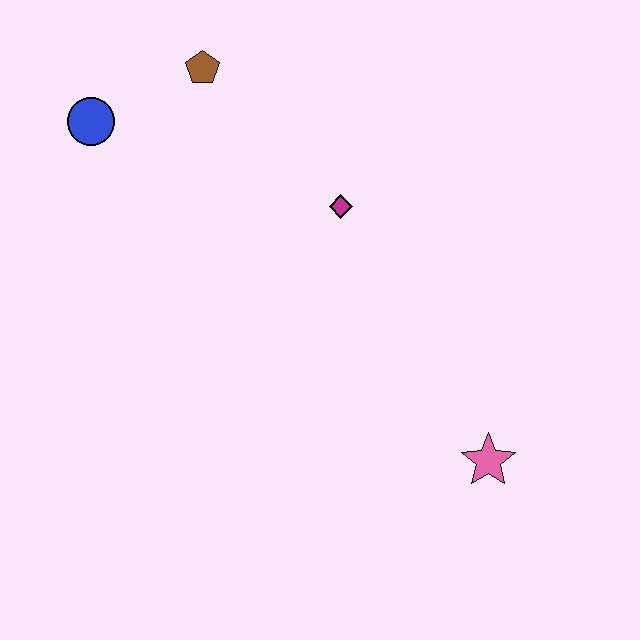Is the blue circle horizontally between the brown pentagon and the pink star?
No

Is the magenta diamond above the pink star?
Yes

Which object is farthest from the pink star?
The blue circle is farthest from the pink star.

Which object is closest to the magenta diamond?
The brown pentagon is closest to the magenta diamond.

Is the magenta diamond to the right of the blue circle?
Yes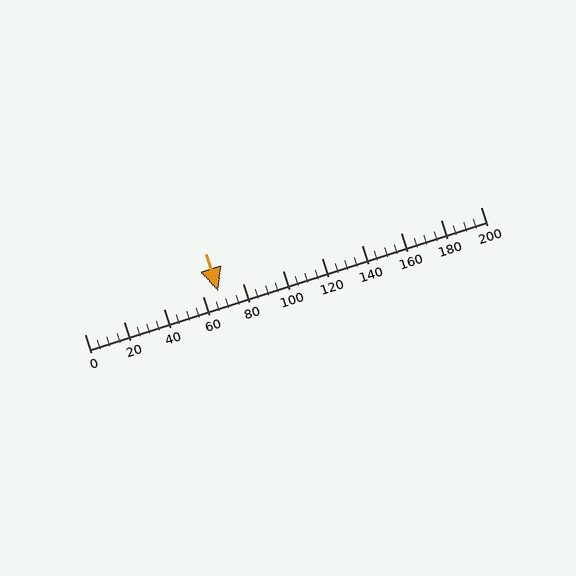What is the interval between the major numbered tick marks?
The major tick marks are spaced 20 units apart.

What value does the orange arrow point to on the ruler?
The orange arrow points to approximately 67.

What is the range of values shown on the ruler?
The ruler shows values from 0 to 200.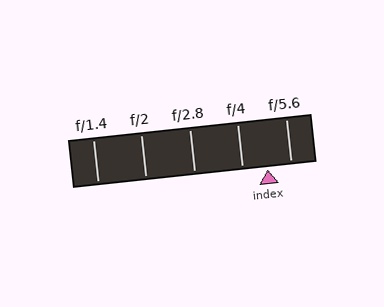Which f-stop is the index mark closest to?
The index mark is closest to f/5.6.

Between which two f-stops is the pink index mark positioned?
The index mark is between f/4 and f/5.6.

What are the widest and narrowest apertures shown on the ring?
The widest aperture shown is f/1.4 and the narrowest is f/5.6.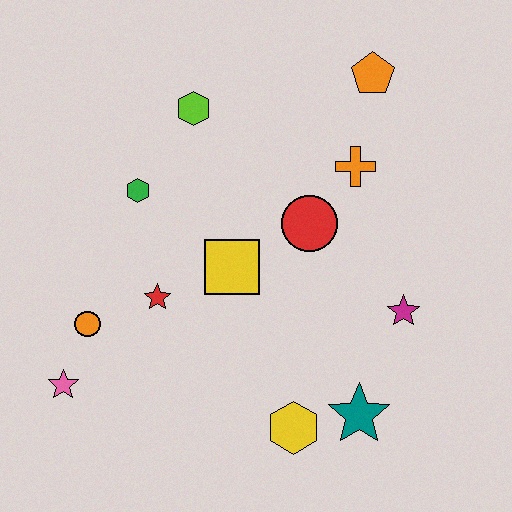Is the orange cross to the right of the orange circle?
Yes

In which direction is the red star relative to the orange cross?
The red star is to the left of the orange cross.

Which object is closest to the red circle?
The orange cross is closest to the red circle.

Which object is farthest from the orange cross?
The pink star is farthest from the orange cross.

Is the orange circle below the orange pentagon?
Yes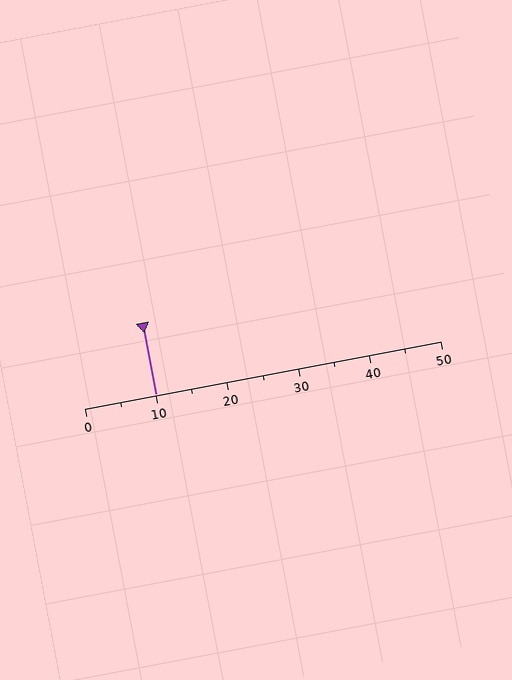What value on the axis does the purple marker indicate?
The marker indicates approximately 10.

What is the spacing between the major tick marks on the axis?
The major ticks are spaced 10 apart.